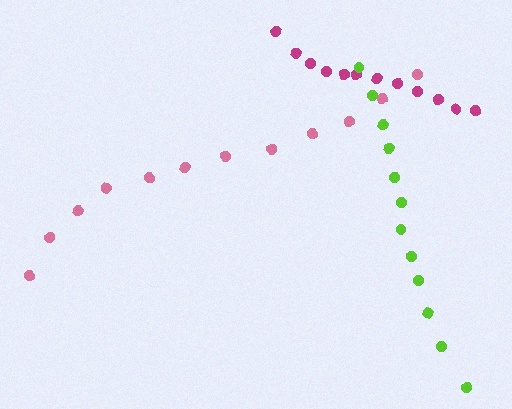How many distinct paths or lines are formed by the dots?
There are 3 distinct paths.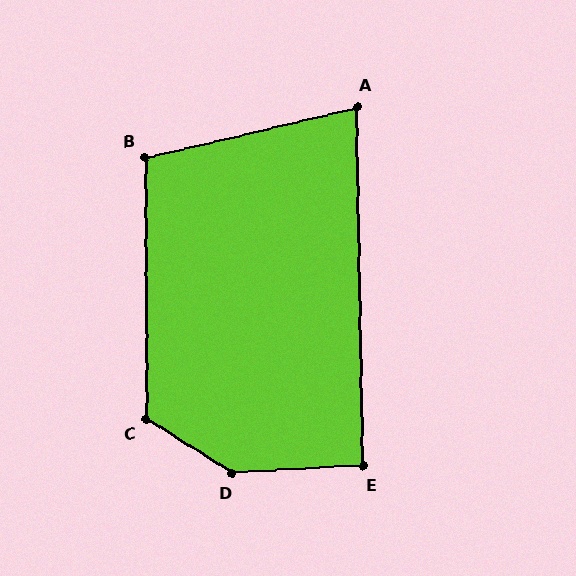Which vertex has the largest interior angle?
D, at approximately 145 degrees.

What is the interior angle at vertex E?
Approximately 92 degrees (approximately right).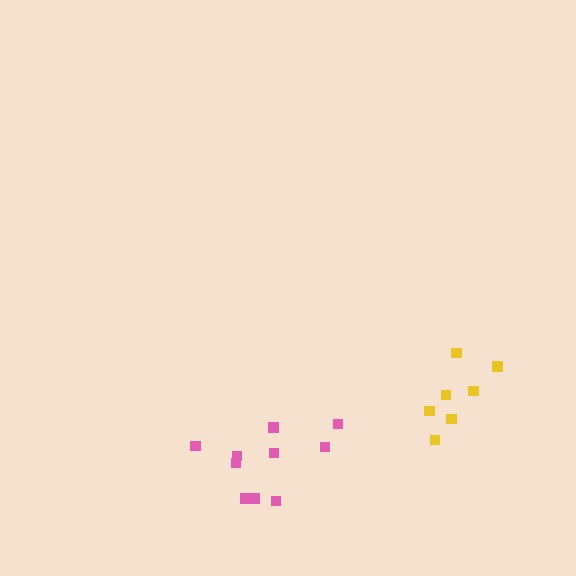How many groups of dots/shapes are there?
There are 2 groups.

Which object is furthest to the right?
The yellow cluster is rightmost.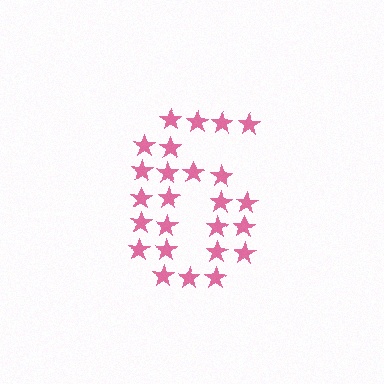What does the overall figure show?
The overall figure shows the digit 6.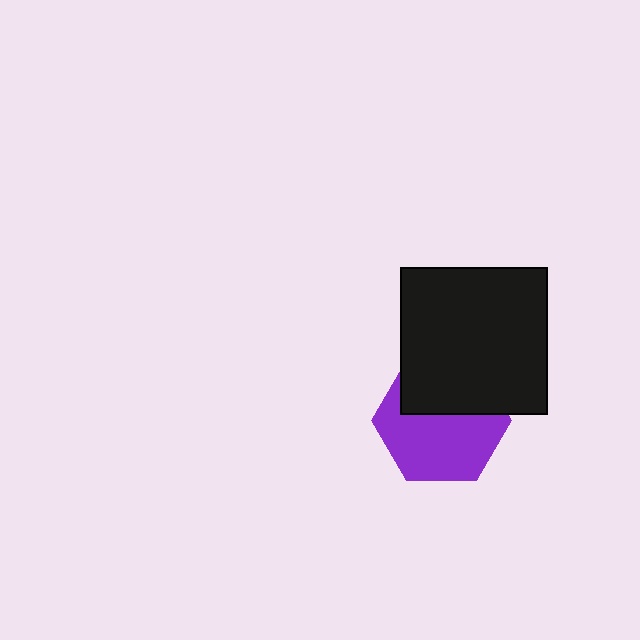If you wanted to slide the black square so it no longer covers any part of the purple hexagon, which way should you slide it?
Slide it up — that is the most direct way to separate the two shapes.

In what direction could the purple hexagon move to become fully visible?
The purple hexagon could move down. That would shift it out from behind the black square entirely.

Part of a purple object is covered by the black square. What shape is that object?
It is a hexagon.